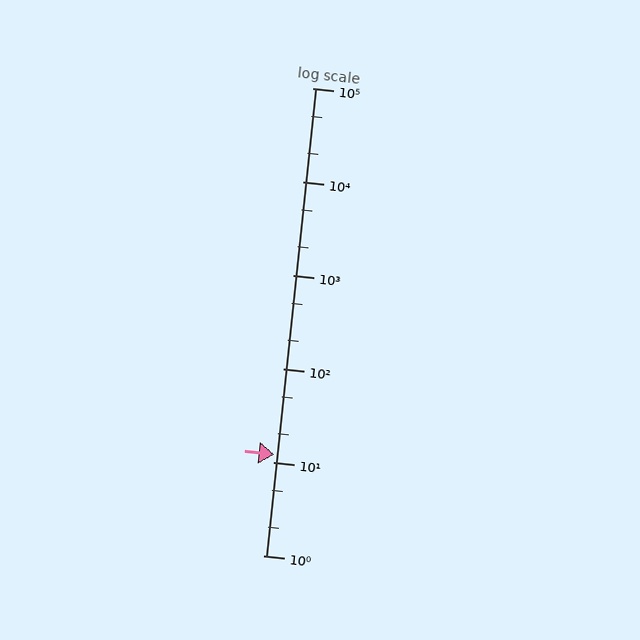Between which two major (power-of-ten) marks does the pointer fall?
The pointer is between 10 and 100.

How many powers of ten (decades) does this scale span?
The scale spans 5 decades, from 1 to 100000.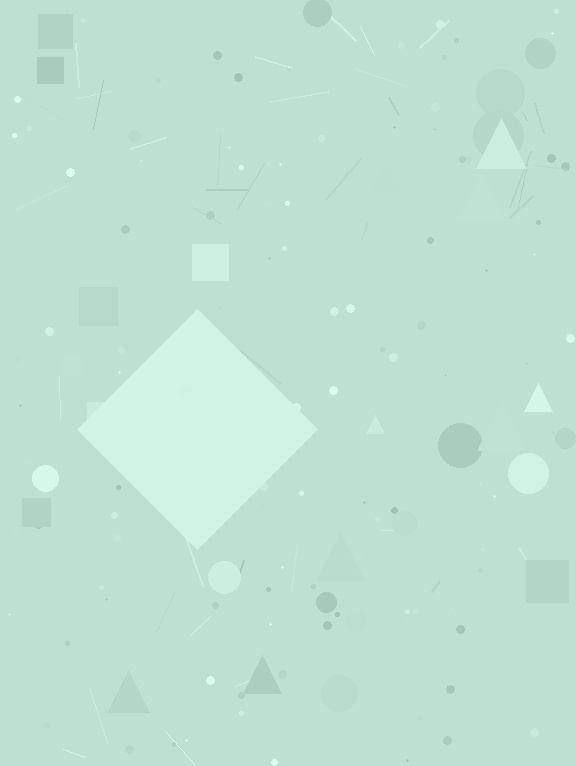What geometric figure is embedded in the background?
A diamond is embedded in the background.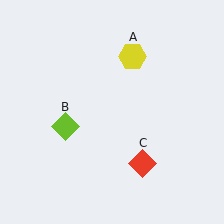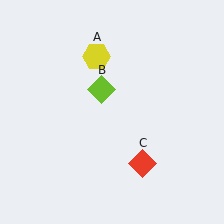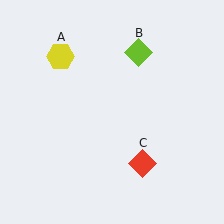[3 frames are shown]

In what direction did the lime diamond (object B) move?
The lime diamond (object B) moved up and to the right.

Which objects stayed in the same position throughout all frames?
Red diamond (object C) remained stationary.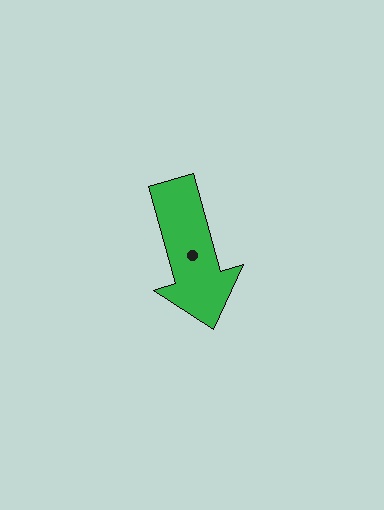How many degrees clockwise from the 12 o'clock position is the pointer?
Approximately 164 degrees.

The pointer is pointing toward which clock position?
Roughly 5 o'clock.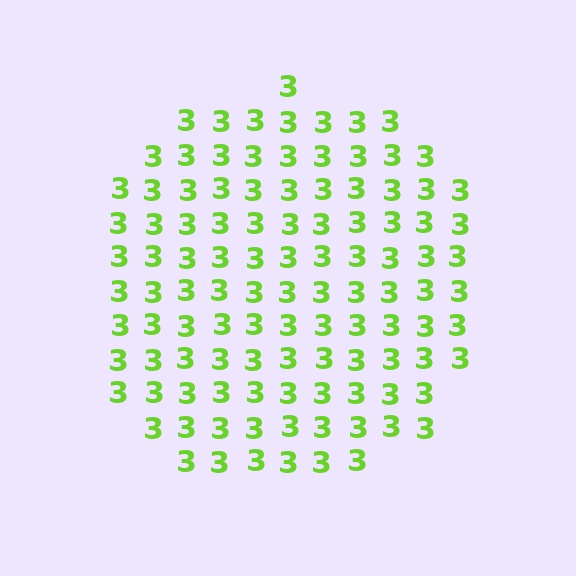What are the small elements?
The small elements are digit 3's.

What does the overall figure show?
The overall figure shows a circle.